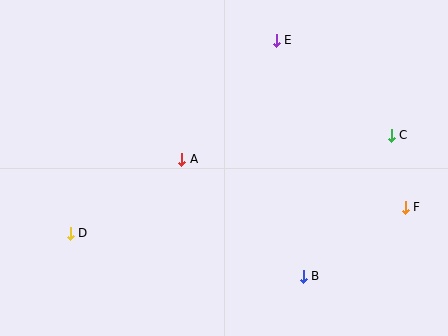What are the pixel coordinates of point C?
Point C is at (391, 135).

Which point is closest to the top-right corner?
Point C is closest to the top-right corner.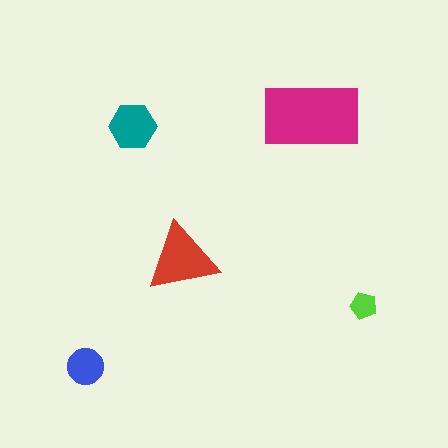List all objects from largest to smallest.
The magenta rectangle, the red triangle, the teal hexagon, the blue circle, the lime pentagon.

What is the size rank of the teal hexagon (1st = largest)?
3rd.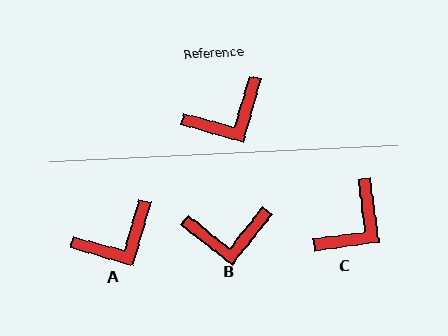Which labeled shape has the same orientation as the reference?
A.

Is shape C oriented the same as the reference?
No, it is off by about 23 degrees.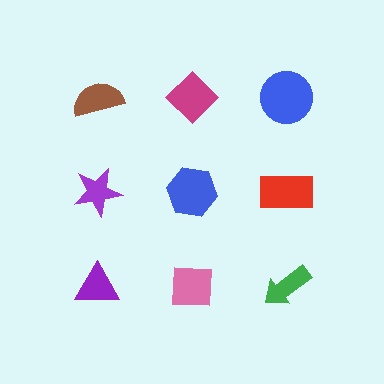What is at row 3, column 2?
A pink square.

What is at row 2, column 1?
A purple star.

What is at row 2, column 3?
A red rectangle.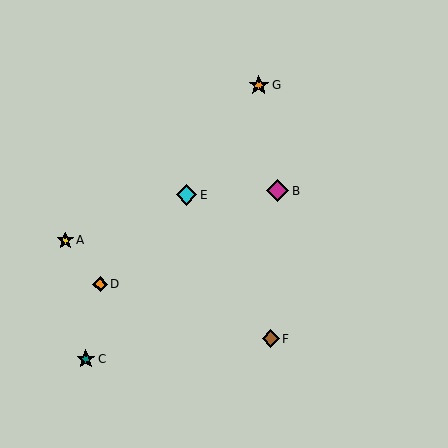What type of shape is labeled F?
Shape F is a brown diamond.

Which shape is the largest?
The magenta diamond (labeled B) is the largest.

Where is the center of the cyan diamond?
The center of the cyan diamond is at (187, 195).